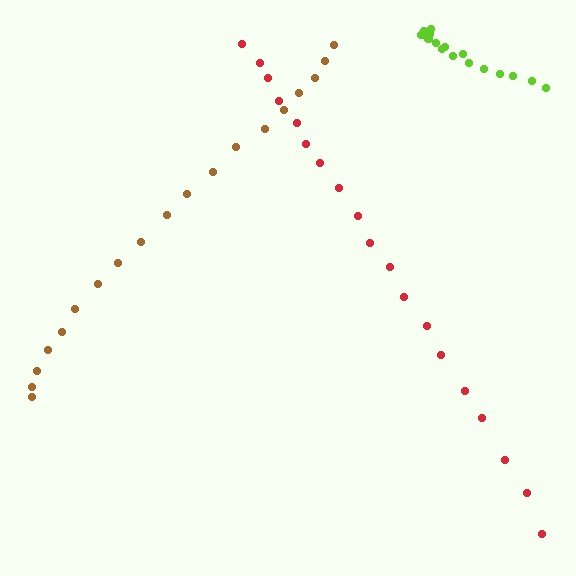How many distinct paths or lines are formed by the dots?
There are 3 distinct paths.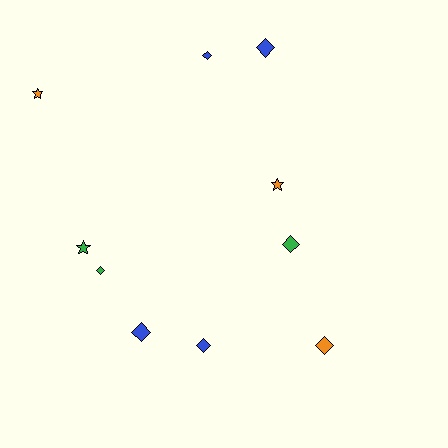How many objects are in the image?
There are 10 objects.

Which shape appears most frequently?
Diamond, with 7 objects.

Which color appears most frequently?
Blue, with 4 objects.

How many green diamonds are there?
There are 2 green diamonds.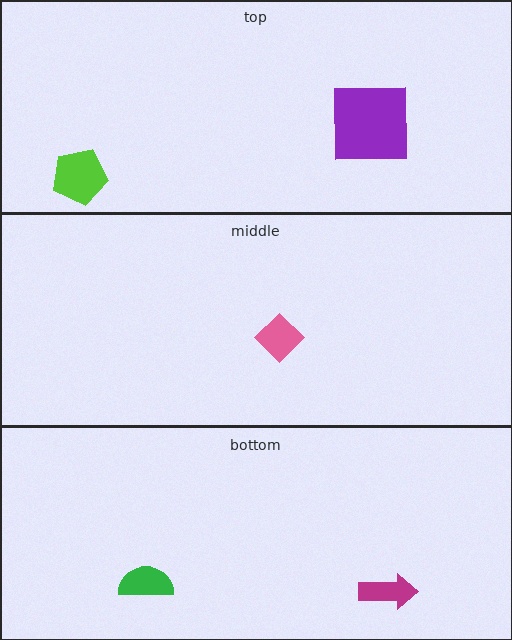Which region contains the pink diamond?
The middle region.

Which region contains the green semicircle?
The bottom region.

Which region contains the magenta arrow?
The bottom region.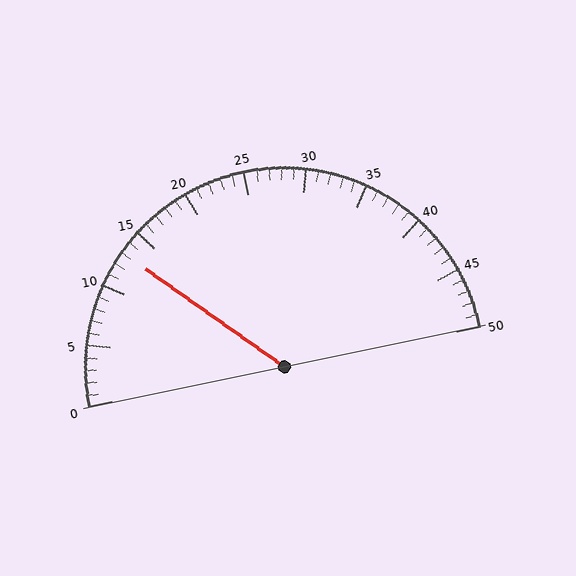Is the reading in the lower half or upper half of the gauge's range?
The reading is in the lower half of the range (0 to 50).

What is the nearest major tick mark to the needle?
The nearest major tick mark is 15.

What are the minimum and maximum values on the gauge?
The gauge ranges from 0 to 50.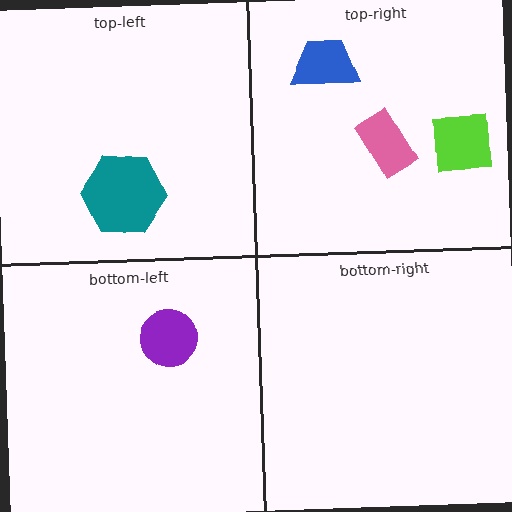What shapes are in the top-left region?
The teal hexagon.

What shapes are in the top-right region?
The pink rectangle, the lime square, the blue trapezoid.